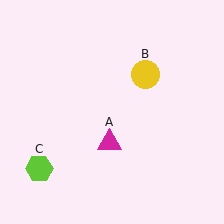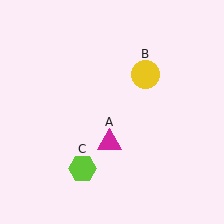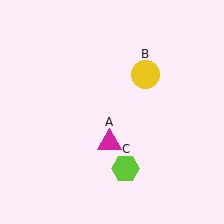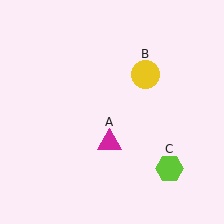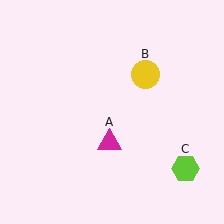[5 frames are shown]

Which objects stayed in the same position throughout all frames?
Magenta triangle (object A) and yellow circle (object B) remained stationary.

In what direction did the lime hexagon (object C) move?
The lime hexagon (object C) moved right.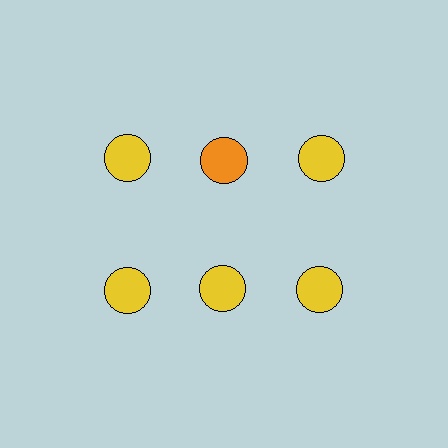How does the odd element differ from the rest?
It has a different color: orange instead of yellow.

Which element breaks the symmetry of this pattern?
The orange circle in the top row, second from left column breaks the symmetry. All other shapes are yellow circles.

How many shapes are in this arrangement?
There are 6 shapes arranged in a grid pattern.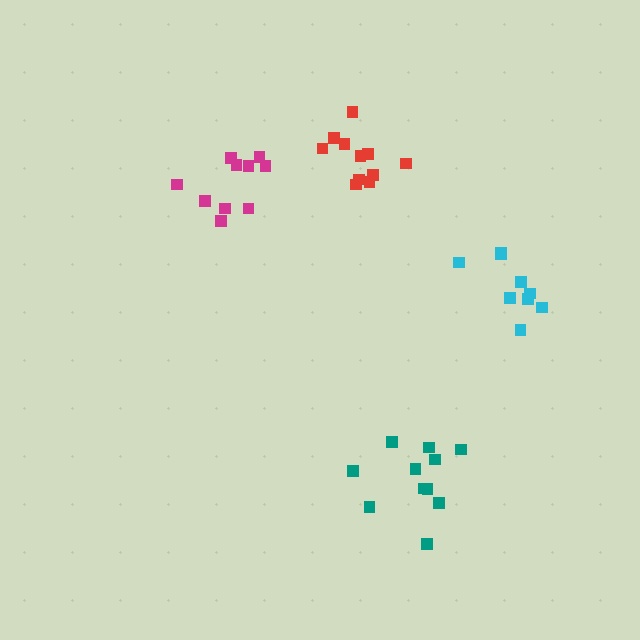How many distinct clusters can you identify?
There are 4 distinct clusters.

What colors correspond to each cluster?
The clusters are colored: cyan, teal, red, magenta.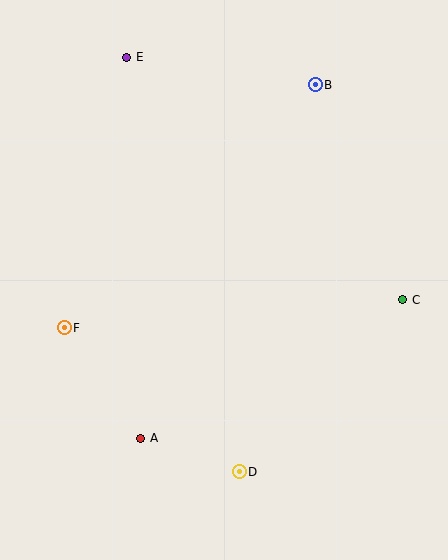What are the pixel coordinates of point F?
Point F is at (64, 328).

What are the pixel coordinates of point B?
Point B is at (315, 85).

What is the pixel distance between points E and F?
The distance between E and F is 277 pixels.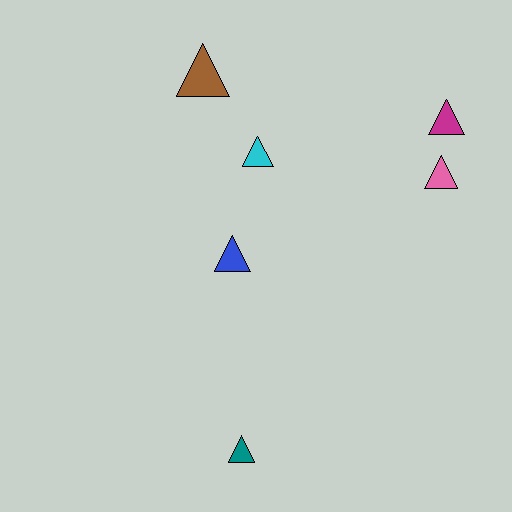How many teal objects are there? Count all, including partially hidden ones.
There is 1 teal object.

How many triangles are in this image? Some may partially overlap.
There are 6 triangles.